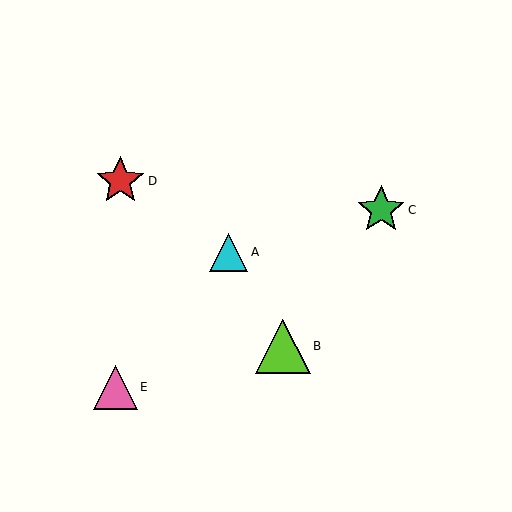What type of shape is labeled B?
Shape B is a lime triangle.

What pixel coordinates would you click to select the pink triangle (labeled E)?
Click at (115, 387) to select the pink triangle E.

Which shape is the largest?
The lime triangle (labeled B) is the largest.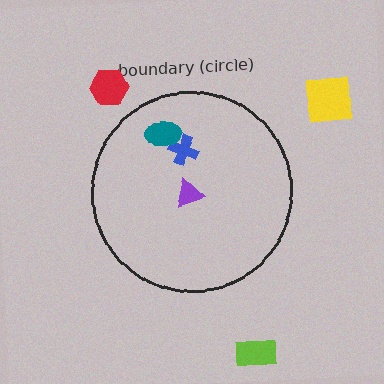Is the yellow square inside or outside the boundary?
Outside.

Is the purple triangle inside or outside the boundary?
Inside.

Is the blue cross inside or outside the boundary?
Inside.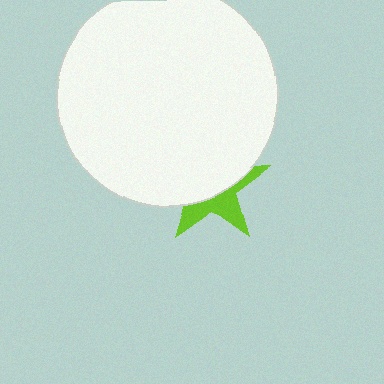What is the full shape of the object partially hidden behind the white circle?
The partially hidden object is a lime star.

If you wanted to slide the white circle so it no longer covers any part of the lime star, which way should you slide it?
Slide it up — that is the most direct way to separate the two shapes.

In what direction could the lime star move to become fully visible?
The lime star could move down. That would shift it out from behind the white circle entirely.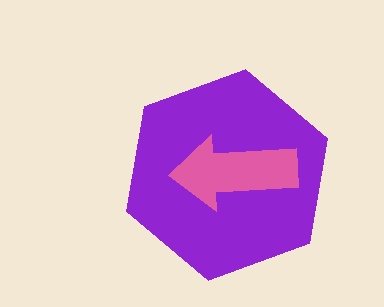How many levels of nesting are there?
2.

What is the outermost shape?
The purple hexagon.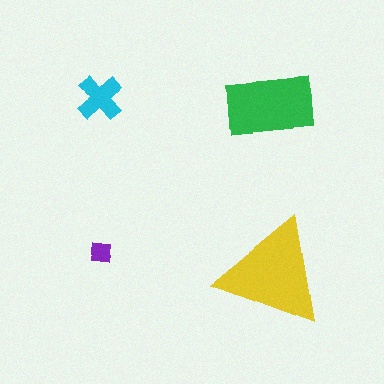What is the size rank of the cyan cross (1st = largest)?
3rd.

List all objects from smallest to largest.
The purple square, the cyan cross, the green rectangle, the yellow triangle.